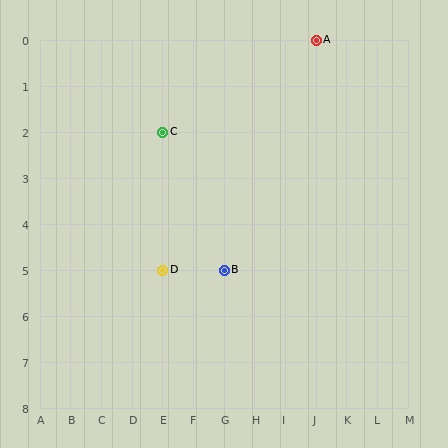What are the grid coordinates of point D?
Point D is at grid coordinates (E, 5).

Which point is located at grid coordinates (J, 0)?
Point A is at (J, 0).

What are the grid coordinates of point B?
Point B is at grid coordinates (G, 5).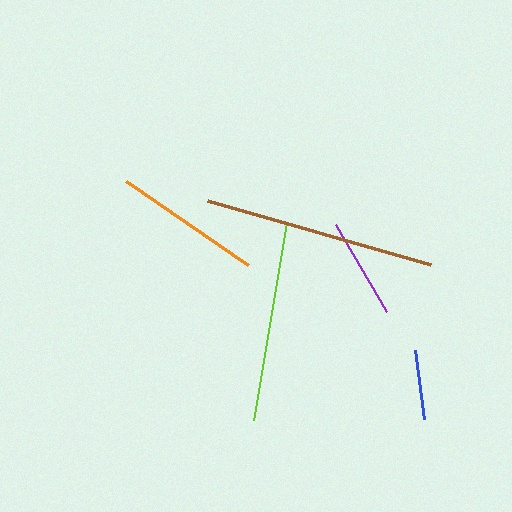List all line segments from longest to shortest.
From longest to shortest: brown, lime, orange, purple, blue.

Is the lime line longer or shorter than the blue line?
The lime line is longer than the blue line.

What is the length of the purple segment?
The purple segment is approximately 101 pixels long.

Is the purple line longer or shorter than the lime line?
The lime line is longer than the purple line.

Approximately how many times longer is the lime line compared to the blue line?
The lime line is approximately 2.9 times the length of the blue line.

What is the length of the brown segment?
The brown segment is approximately 232 pixels long.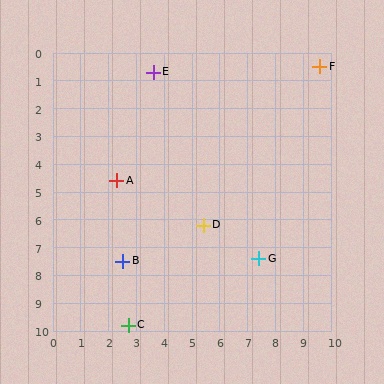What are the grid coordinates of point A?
Point A is at approximately (2.3, 4.6).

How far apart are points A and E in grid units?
Points A and E are about 4.1 grid units apart.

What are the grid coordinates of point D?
Point D is at approximately (5.4, 6.2).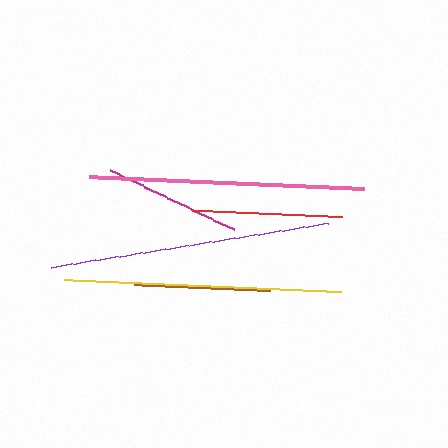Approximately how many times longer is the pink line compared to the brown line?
The pink line is approximately 2.0 times the length of the brown line.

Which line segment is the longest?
The purple line is the longest at approximately 280 pixels.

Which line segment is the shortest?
The brown line is the shortest at approximately 136 pixels.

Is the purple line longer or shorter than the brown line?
The purple line is longer than the brown line.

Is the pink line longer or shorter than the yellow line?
The yellow line is longer than the pink line.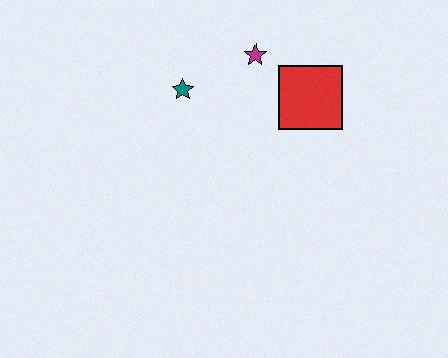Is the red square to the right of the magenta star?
Yes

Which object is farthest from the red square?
The teal star is farthest from the red square.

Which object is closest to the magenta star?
The red square is closest to the magenta star.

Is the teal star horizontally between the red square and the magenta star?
No